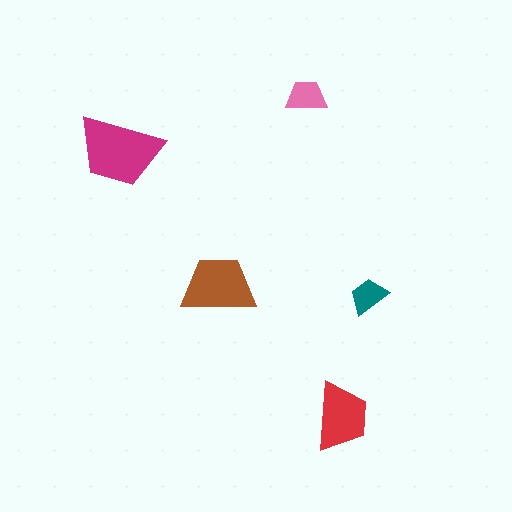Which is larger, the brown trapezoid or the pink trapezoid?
The brown one.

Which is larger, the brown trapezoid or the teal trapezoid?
The brown one.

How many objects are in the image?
There are 5 objects in the image.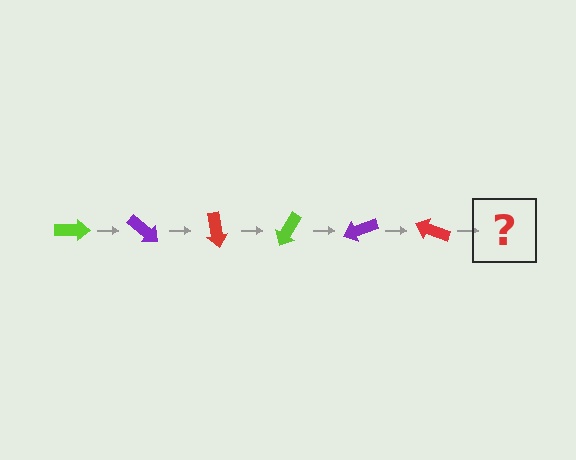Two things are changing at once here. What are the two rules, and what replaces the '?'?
The two rules are that it rotates 40 degrees each step and the color cycles through lime, purple, and red. The '?' should be a lime arrow, rotated 240 degrees from the start.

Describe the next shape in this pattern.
It should be a lime arrow, rotated 240 degrees from the start.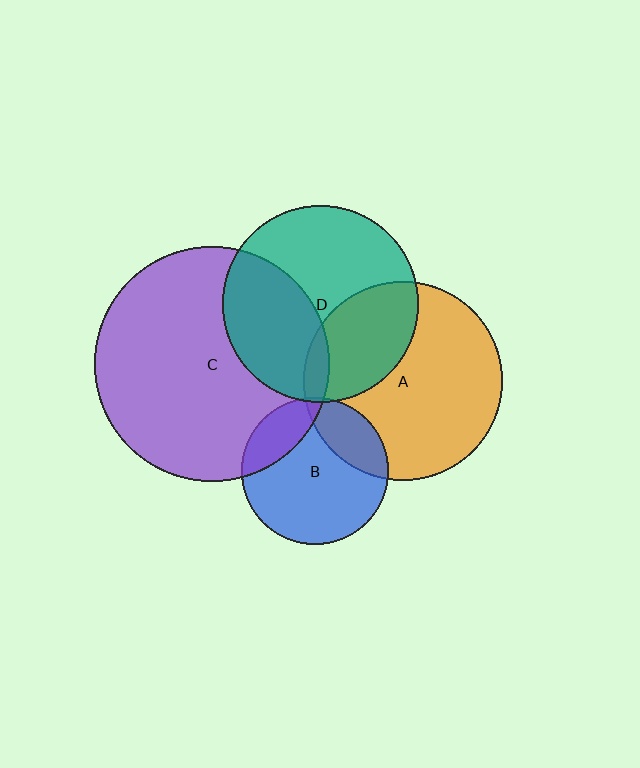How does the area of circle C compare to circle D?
Approximately 1.4 times.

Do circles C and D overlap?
Yes.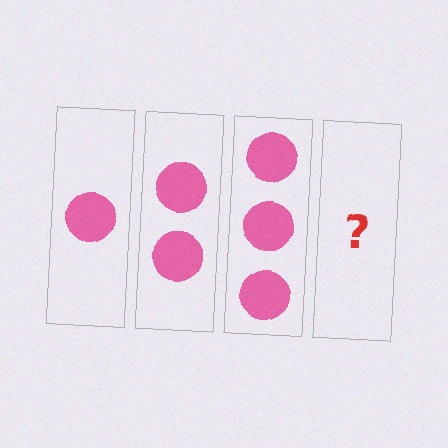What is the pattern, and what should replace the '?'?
The pattern is that each step adds one more circle. The '?' should be 4 circles.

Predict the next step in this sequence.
The next step is 4 circles.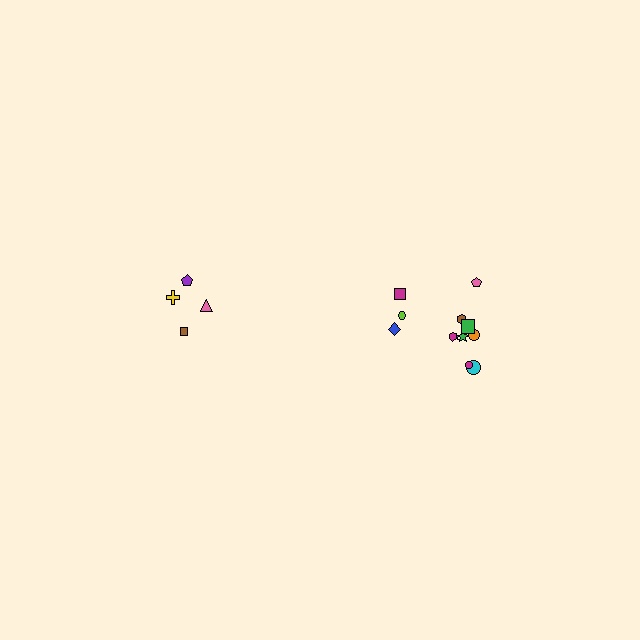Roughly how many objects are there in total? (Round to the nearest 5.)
Roughly 15 objects in total.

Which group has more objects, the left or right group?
The right group.